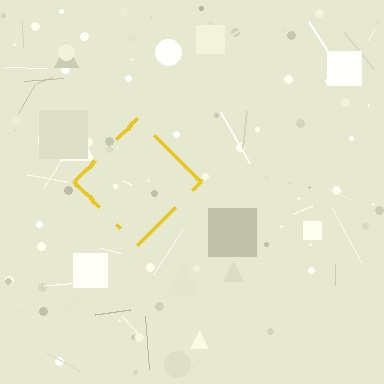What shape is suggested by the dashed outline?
The dashed outline suggests a diamond.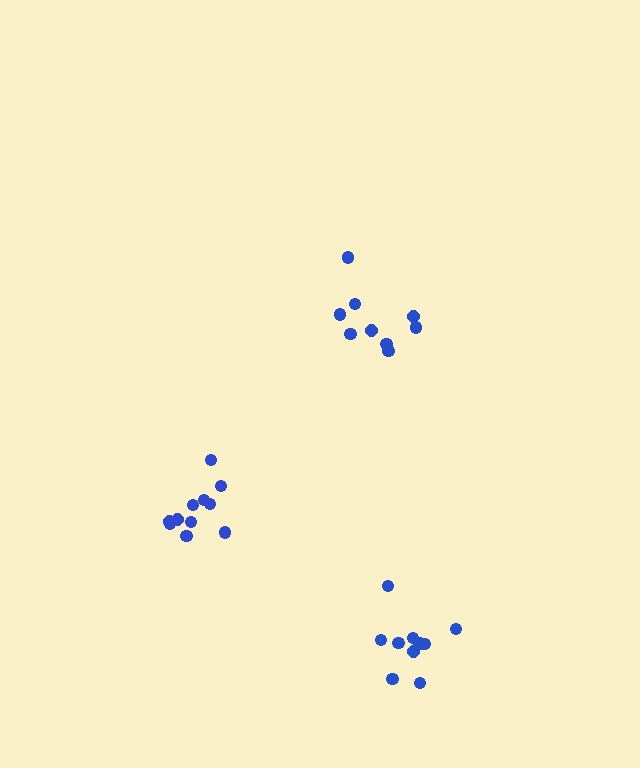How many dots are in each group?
Group 1: 11 dots, Group 2: 9 dots, Group 3: 10 dots (30 total).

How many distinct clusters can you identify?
There are 3 distinct clusters.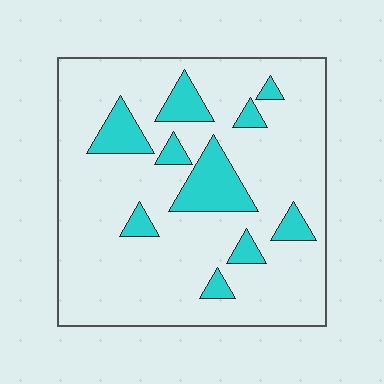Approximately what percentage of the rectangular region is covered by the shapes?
Approximately 15%.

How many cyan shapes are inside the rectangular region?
10.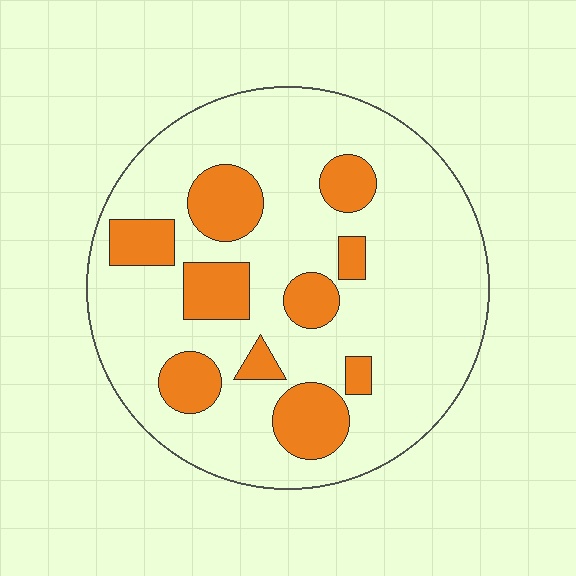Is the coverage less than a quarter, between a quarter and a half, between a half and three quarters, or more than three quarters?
Less than a quarter.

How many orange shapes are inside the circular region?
10.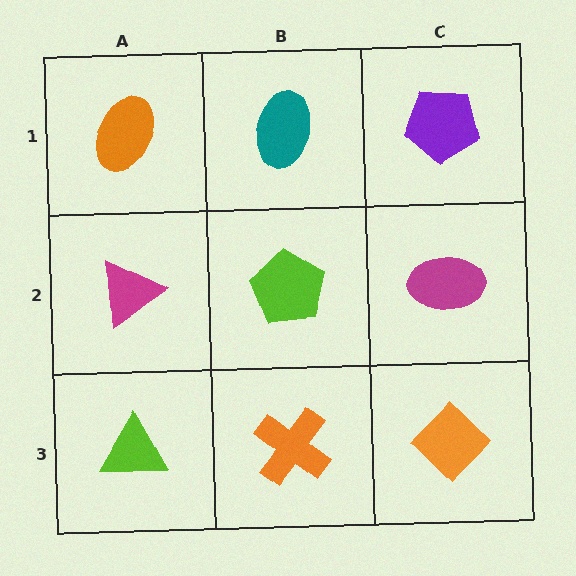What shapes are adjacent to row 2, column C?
A purple pentagon (row 1, column C), an orange diamond (row 3, column C), a lime pentagon (row 2, column B).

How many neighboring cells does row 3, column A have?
2.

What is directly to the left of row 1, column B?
An orange ellipse.